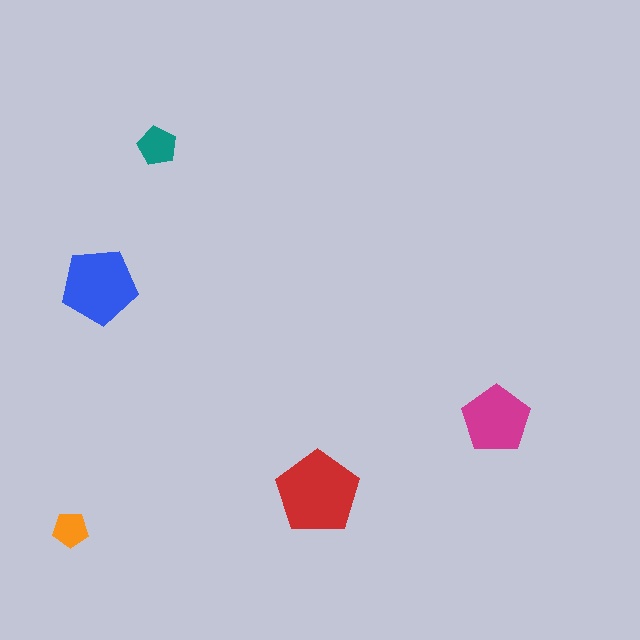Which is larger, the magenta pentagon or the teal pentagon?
The magenta one.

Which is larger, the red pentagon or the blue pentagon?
The red one.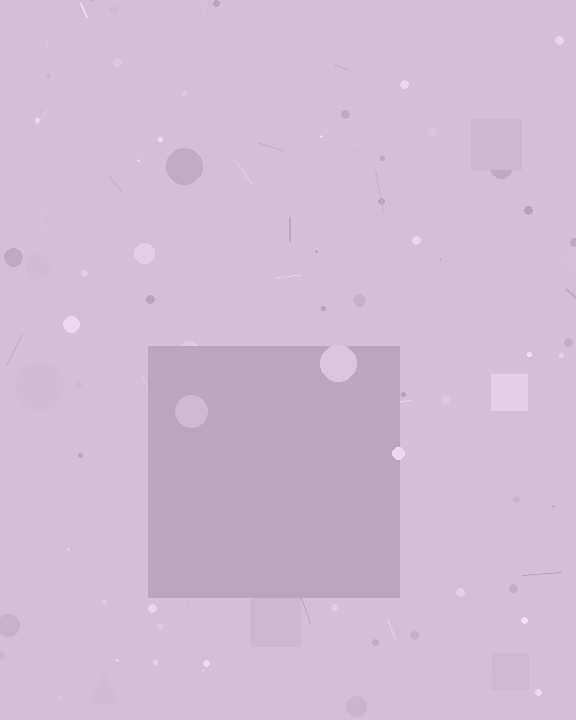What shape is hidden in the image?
A square is hidden in the image.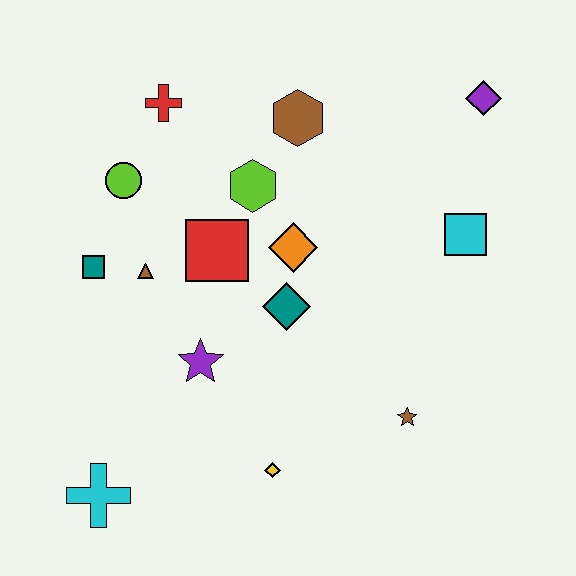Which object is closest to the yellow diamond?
The purple star is closest to the yellow diamond.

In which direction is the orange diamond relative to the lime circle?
The orange diamond is to the right of the lime circle.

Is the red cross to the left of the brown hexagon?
Yes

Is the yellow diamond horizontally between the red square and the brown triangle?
No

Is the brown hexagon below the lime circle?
No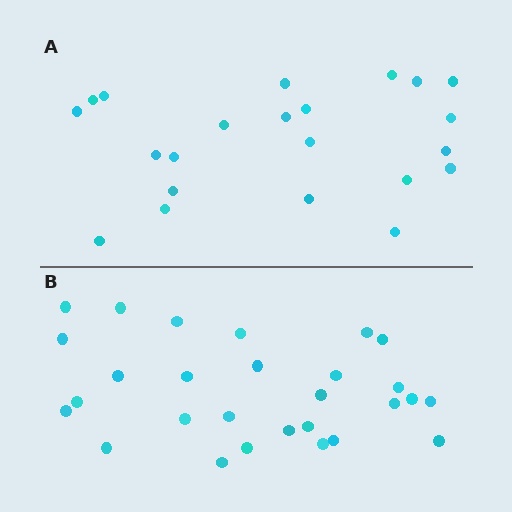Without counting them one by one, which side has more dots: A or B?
Region B (the bottom region) has more dots.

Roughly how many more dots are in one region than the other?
Region B has about 6 more dots than region A.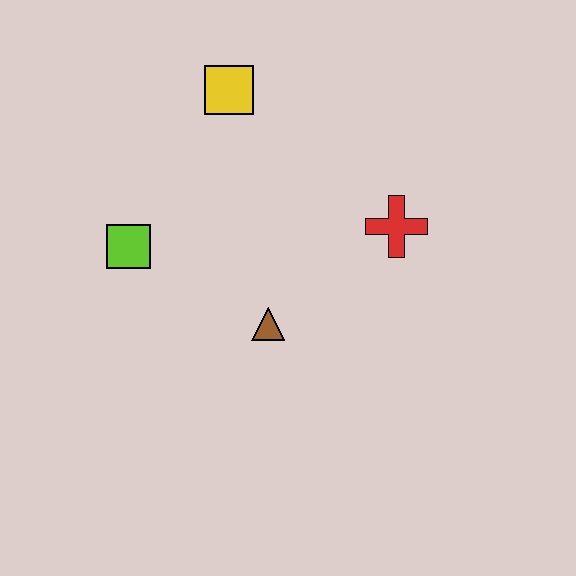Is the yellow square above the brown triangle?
Yes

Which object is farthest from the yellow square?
The brown triangle is farthest from the yellow square.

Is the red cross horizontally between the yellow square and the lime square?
No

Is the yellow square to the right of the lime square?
Yes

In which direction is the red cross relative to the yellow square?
The red cross is to the right of the yellow square.